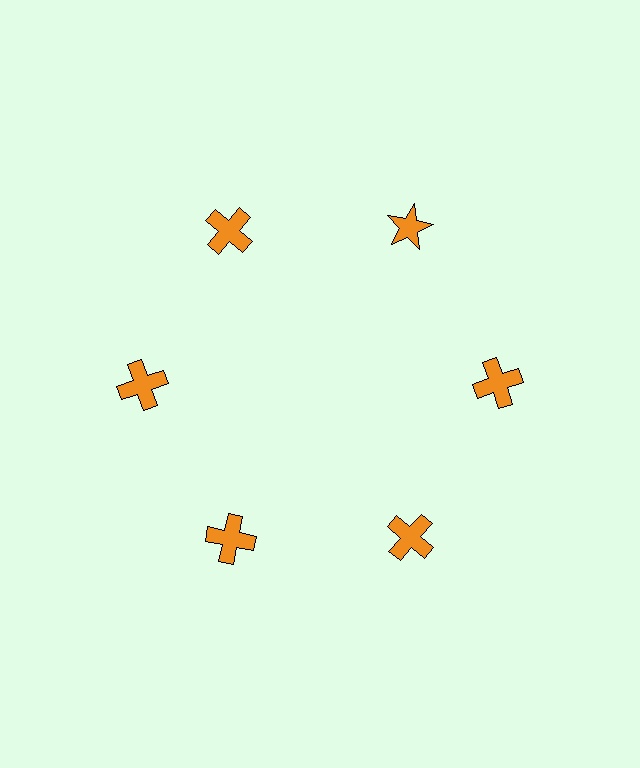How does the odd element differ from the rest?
It has a different shape: star instead of cross.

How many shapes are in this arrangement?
There are 6 shapes arranged in a ring pattern.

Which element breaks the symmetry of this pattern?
The orange star at roughly the 1 o'clock position breaks the symmetry. All other shapes are orange crosses.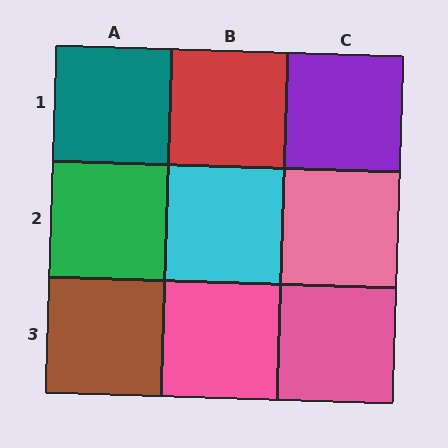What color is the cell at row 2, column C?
Pink.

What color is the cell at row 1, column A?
Teal.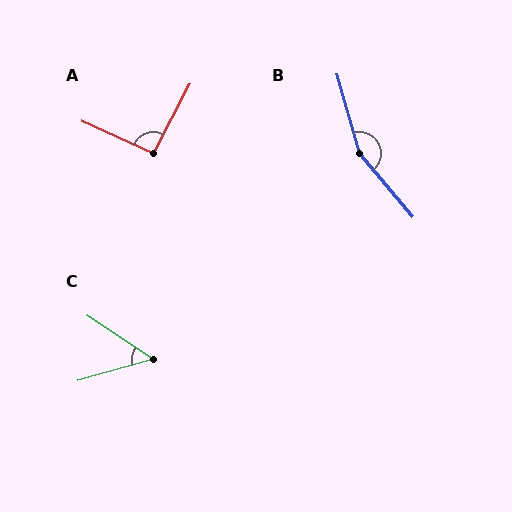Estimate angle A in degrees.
Approximately 93 degrees.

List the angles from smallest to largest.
C (49°), A (93°), B (155°).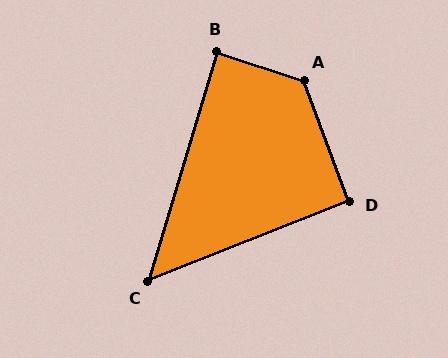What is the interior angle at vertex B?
Approximately 89 degrees (approximately right).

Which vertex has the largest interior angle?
A, at approximately 128 degrees.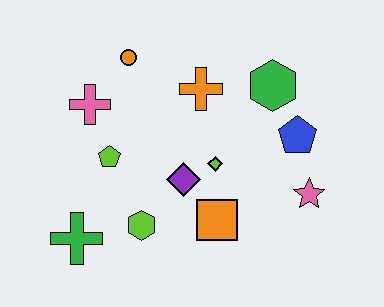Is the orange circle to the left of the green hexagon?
Yes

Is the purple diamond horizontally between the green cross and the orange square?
Yes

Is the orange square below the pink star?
Yes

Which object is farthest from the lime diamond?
The green cross is farthest from the lime diamond.